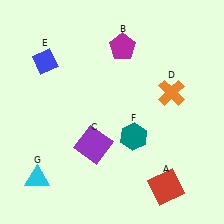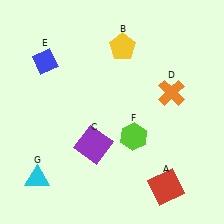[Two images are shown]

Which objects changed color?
B changed from magenta to yellow. F changed from teal to lime.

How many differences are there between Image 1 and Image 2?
There are 2 differences between the two images.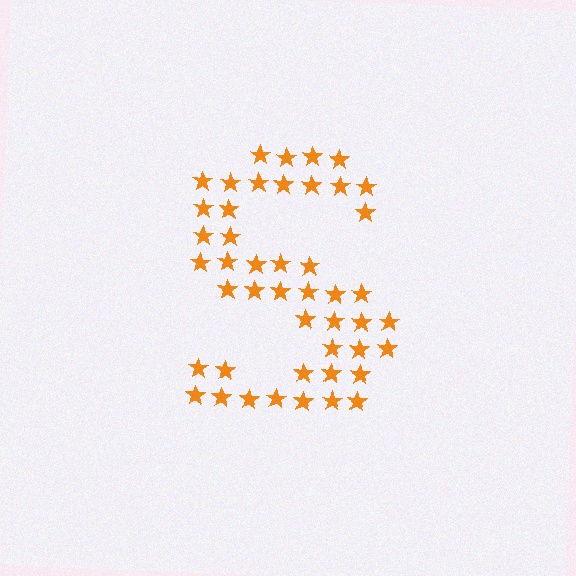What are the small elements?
The small elements are stars.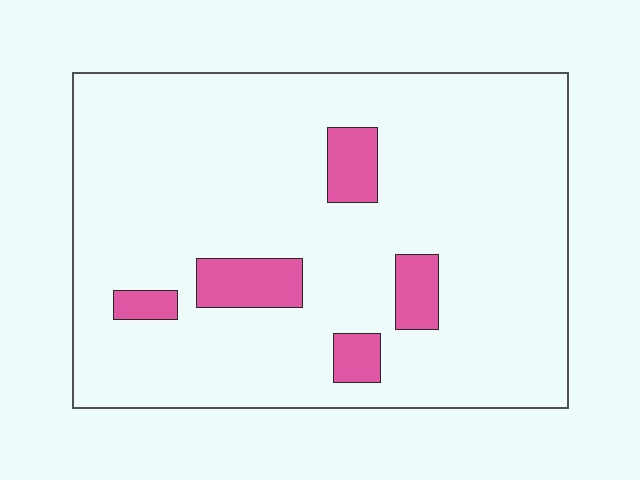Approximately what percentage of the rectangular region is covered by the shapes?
Approximately 10%.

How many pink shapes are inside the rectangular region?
5.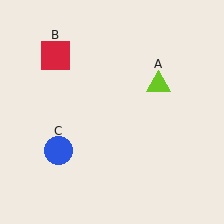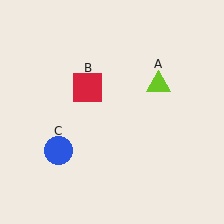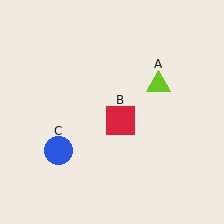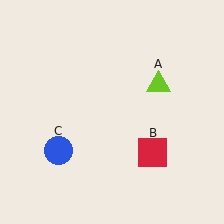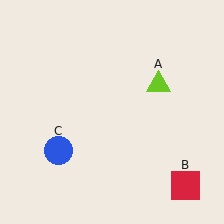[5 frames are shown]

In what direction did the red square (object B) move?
The red square (object B) moved down and to the right.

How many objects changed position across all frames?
1 object changed position: red square (object B).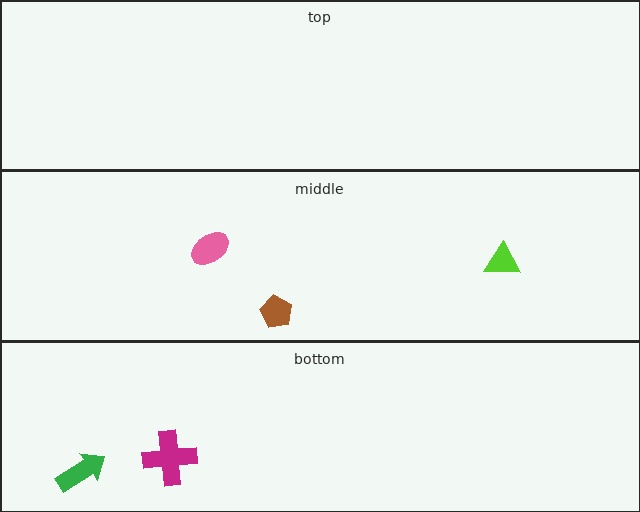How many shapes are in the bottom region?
2.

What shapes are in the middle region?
The pink ellipse, the brown pentagon, the lime triangle.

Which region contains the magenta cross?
The bottom region.